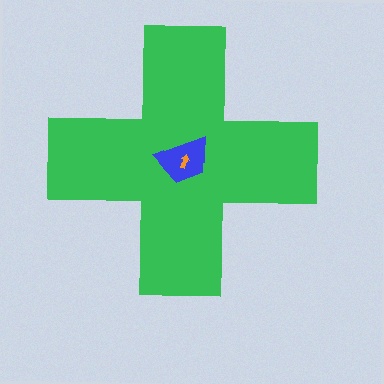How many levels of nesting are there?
3.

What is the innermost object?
The orange arrow.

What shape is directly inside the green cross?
The blue trapezoid.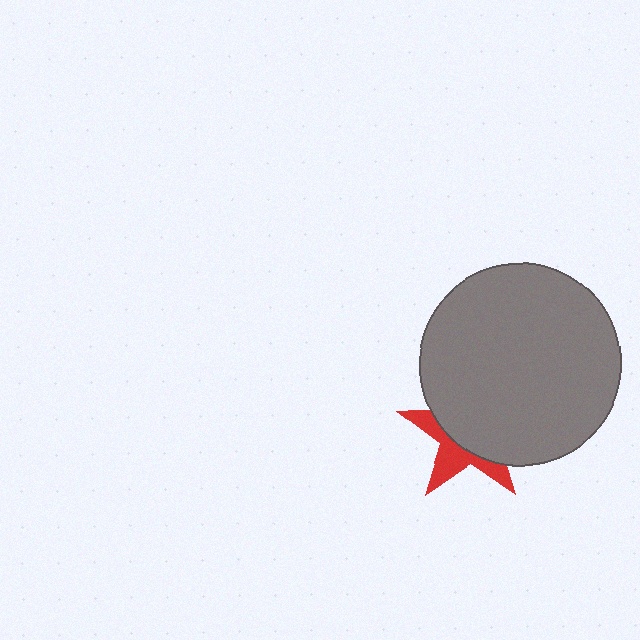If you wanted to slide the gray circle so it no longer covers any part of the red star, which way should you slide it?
Slide it toward the upper-right — that is the most direct way to separate the two shapes.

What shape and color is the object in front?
The object in front is a gray circle.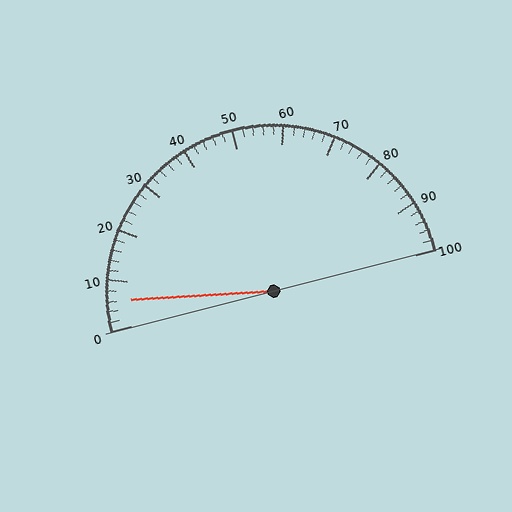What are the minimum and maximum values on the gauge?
The gauge ranges from 0 to 100.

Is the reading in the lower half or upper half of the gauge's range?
The reading is in the lower half of the range (0 to 100).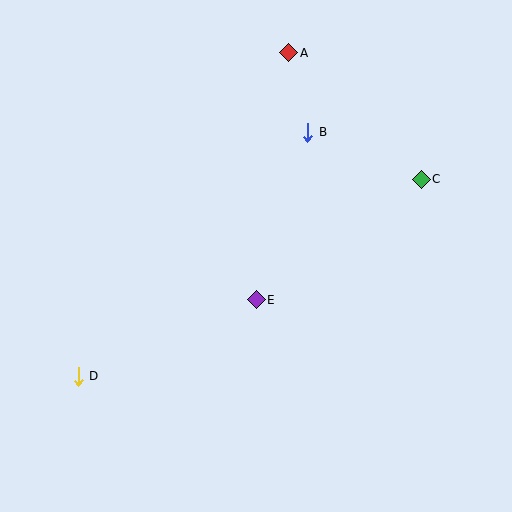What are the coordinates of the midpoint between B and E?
The midpoint between B and E is at (282, 216).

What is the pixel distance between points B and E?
The distance between B and E is 175 pixels.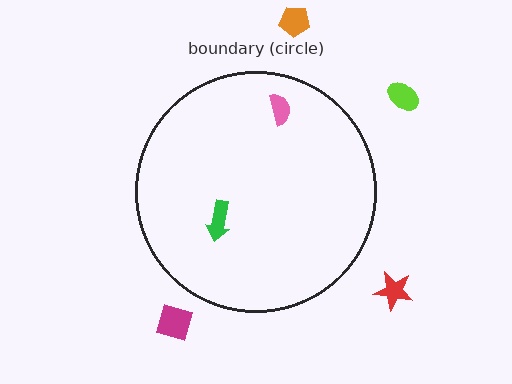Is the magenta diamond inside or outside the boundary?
Outside.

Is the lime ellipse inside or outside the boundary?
Outside.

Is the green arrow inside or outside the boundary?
Inside.